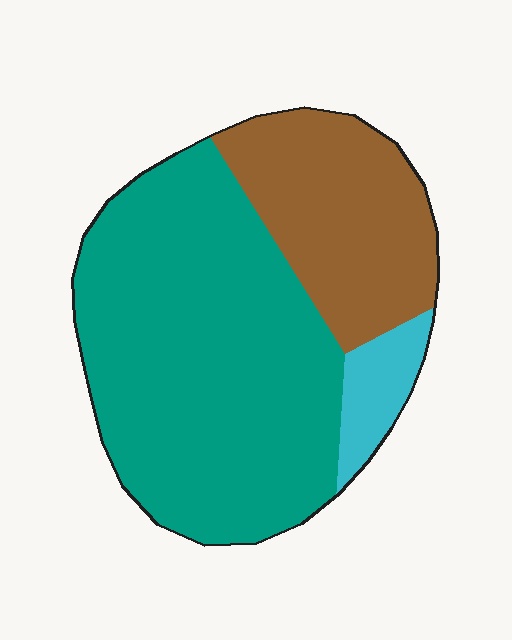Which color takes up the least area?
Cyan, at roughly 5%.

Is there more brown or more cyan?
Brown.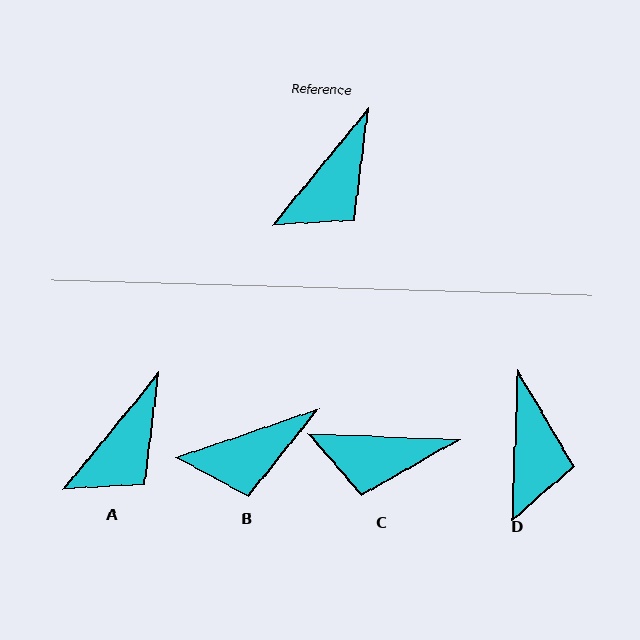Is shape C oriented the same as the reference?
No, it is off by about 53 degrees.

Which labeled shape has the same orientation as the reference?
A.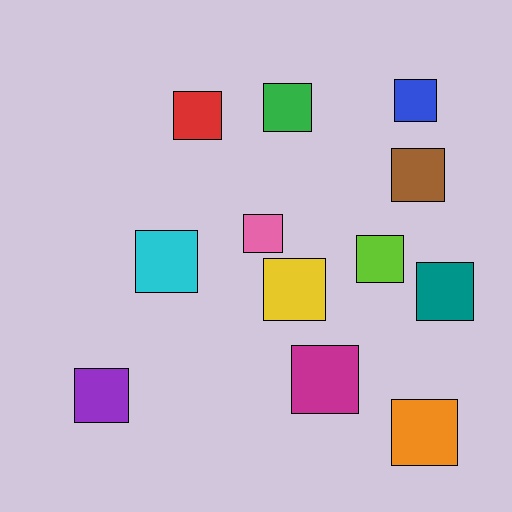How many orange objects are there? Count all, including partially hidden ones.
There is 1 orange object.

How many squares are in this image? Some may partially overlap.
There are 12 squares.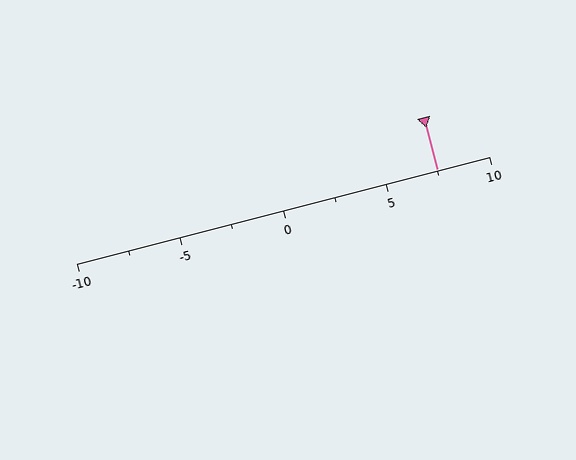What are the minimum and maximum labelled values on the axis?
The axis runs from -10 to 10.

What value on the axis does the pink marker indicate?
The marker indicates approximately 7.5.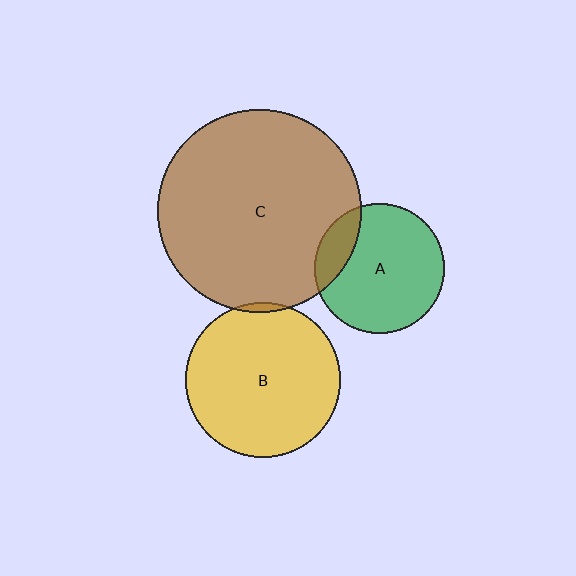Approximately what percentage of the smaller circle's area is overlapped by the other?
Approximately 5%.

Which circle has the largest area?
Circle C (brown).